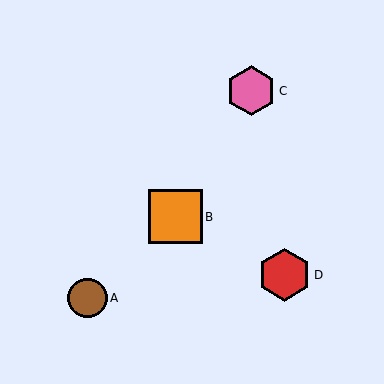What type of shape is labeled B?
Shape B is an orange square.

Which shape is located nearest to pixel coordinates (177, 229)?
The orange square (labeled B) at (175, 217) is nearest to that location.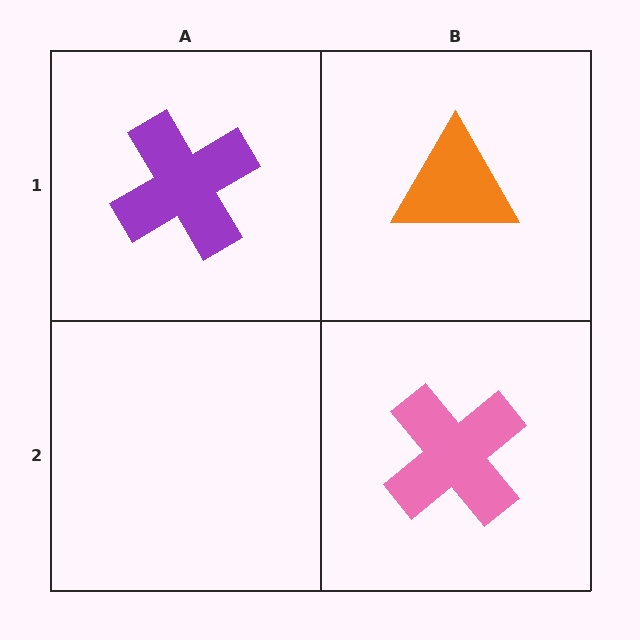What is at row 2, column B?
A pink cross.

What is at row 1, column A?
A purple cross.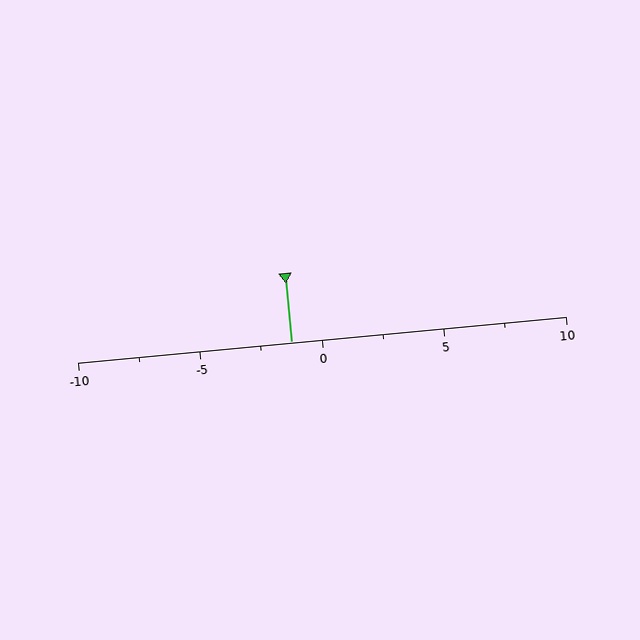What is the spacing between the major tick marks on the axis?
The major ticks are spaced 5 apart.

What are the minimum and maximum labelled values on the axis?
The axis runs from -10 to 10.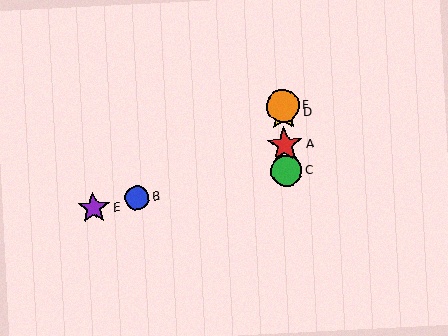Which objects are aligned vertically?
Objects A, C, D, F are aligned vertically.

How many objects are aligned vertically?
4 objects (A, C, D, F) are aligned vertically.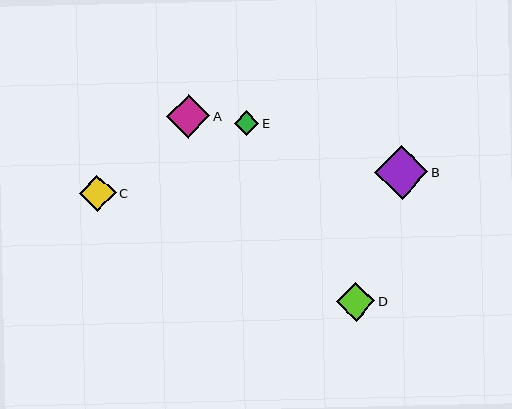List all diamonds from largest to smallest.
From largest to smallest: B, A, D, C, E.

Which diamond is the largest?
Diamond B is the largest with a size of approximately 54 pixels.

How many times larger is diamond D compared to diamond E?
Diamond D is approximately 1.6 times the size of diamond E.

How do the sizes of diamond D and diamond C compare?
Diamond D and diamond C are approximately the same size.